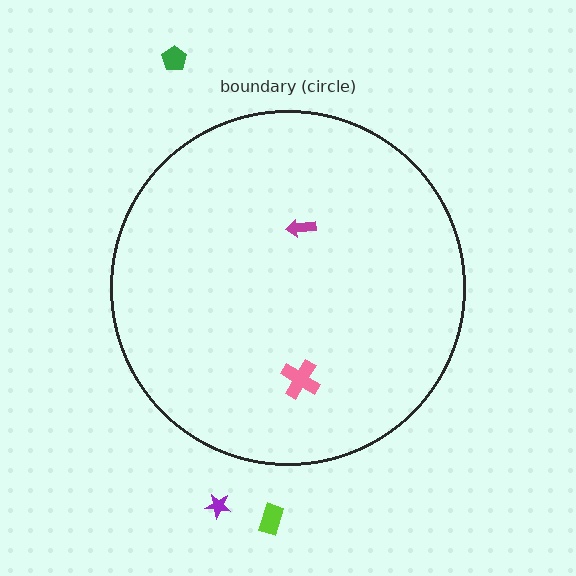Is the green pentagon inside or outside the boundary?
Outside.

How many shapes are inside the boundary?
2 inside, 3 outside.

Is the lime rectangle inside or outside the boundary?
Outside.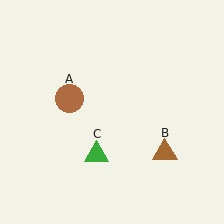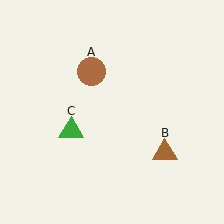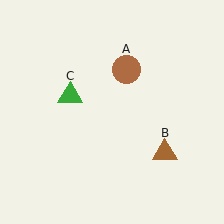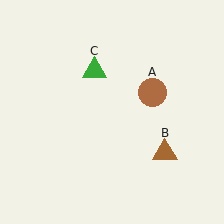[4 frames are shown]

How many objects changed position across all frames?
2 objects changed position: brown circle (object A), green triangle (object C).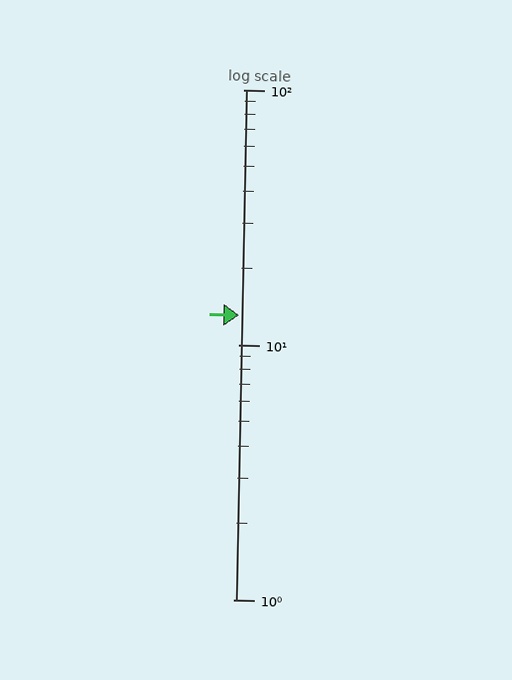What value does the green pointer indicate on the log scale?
The pointer indicates approximately 13.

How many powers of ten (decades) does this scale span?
The scale spans 2 decades, from 1 to 100.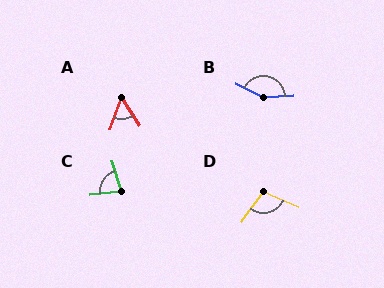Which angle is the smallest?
A, at approximately 52 degrees.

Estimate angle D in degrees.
Approximately 103 degrees.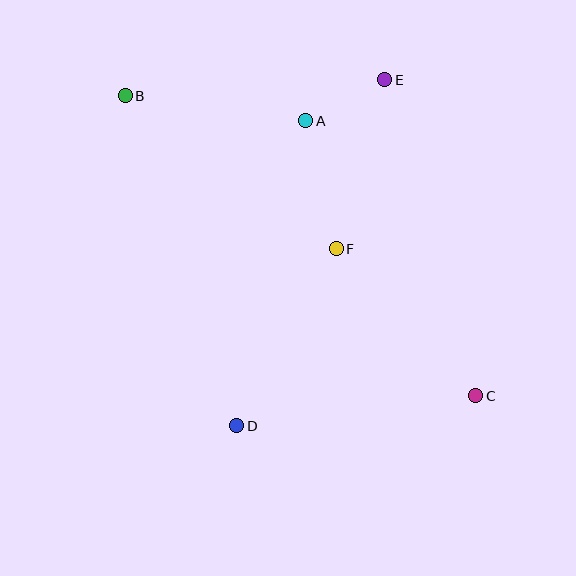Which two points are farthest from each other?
Points B and C are farthest from each other.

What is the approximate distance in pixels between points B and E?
The distance between B and E is approximately 260 pixels.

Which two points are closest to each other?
Points A and E are closest to each other.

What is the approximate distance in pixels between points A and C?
The distance between A and C is approximately 323 pixels.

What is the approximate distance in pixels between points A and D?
The distance between A and D is approximately 313 pixels.